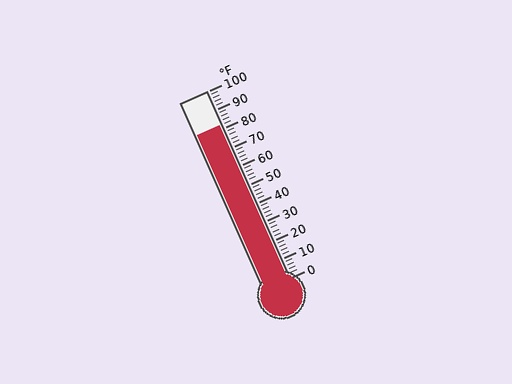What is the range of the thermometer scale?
The thermometer scale ranges from 0°F to 100°F.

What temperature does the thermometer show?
The thermometer shows approximately 82°F.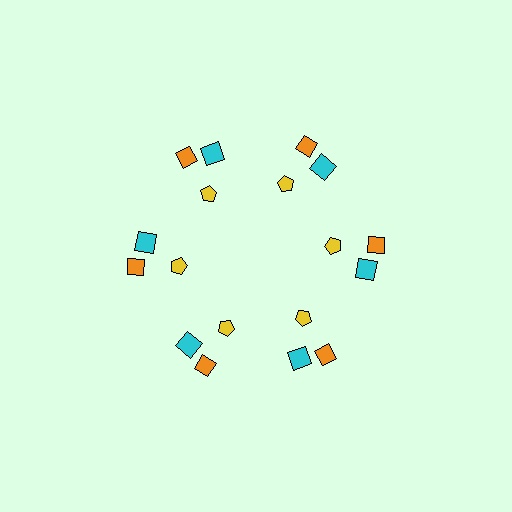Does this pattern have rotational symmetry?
Yes, this pattern has 6-fold rotational symmetry. It looks the same after rotating 60 degrees around the center.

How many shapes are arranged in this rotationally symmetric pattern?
There are 18 shapes, arranged in 6 groups of 3.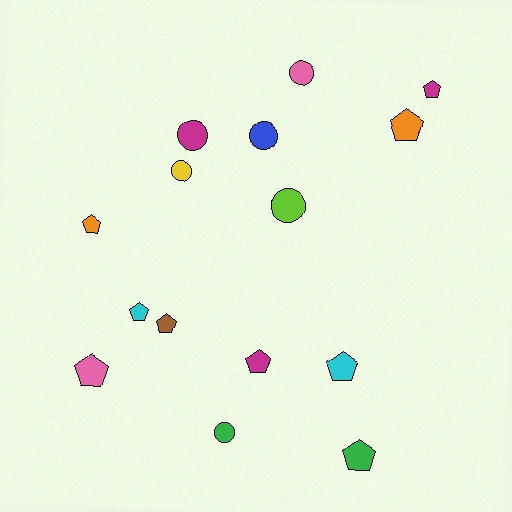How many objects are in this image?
There are 15 objects.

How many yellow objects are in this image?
There is 1 yellow object.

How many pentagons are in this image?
There are 9 pentagons.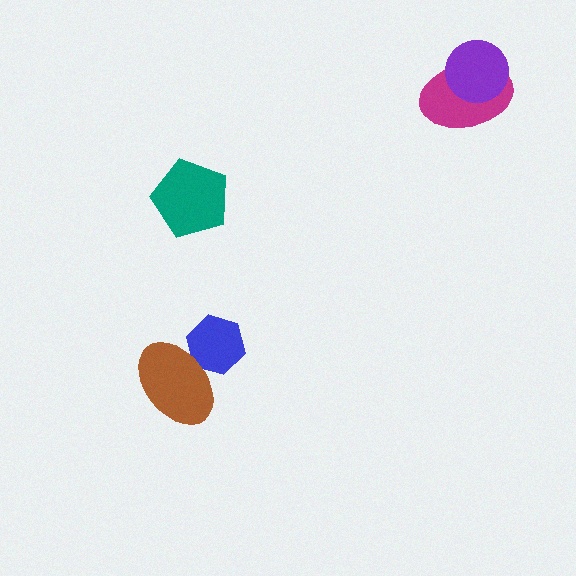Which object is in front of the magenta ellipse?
The purple circle is in front of the magenta ellipse.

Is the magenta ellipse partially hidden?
Yes, it is partially covered by another shape.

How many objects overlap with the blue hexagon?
1 object overlaps with the blue hexagon.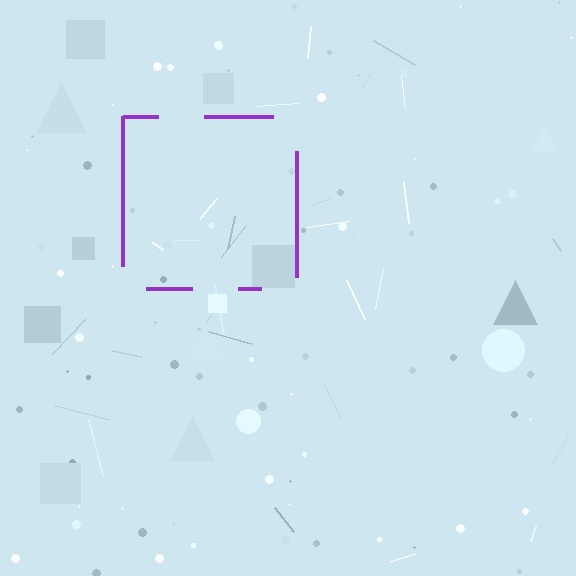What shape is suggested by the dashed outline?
The dashed outline suggests a square.